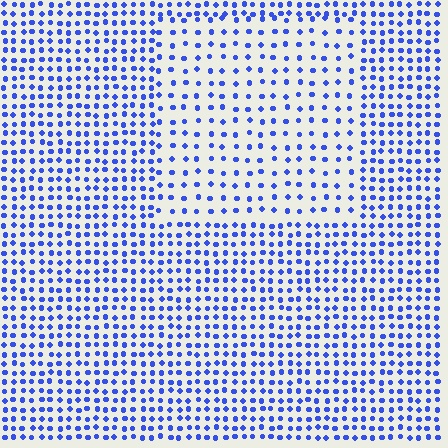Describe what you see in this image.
The image contains small blue elements arranged at two different densities. A rectangle-shaped region is visible where the elements are less densely packed than the surrounding area.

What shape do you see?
I see a rectangle.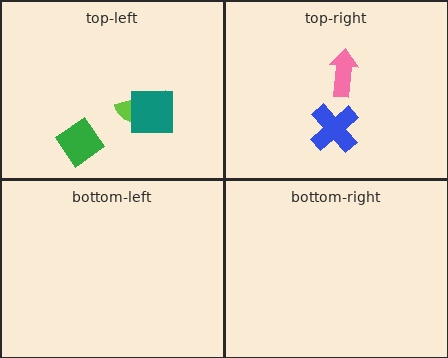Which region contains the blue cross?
The top-right region.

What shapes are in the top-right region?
The blue cross, the pink arrow.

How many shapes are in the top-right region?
2.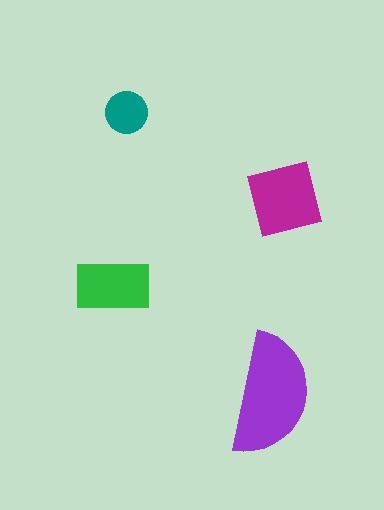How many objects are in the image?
There are 4 objects in the image.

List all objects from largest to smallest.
The purple semicircle, the magenta square, the green rectangle, the teal circle.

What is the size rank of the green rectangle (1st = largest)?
3rd.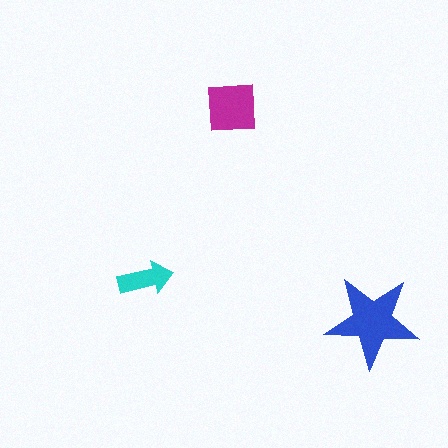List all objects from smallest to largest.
The cyan arrow, the magenta square, the blue star.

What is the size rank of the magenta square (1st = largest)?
2nd.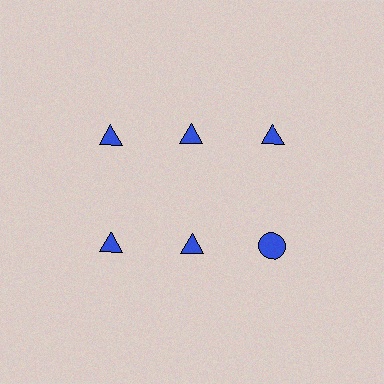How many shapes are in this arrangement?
There are 6 shapes arranged in a grid pattern.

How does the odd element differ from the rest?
It has a different shape: circle instead of triangle.